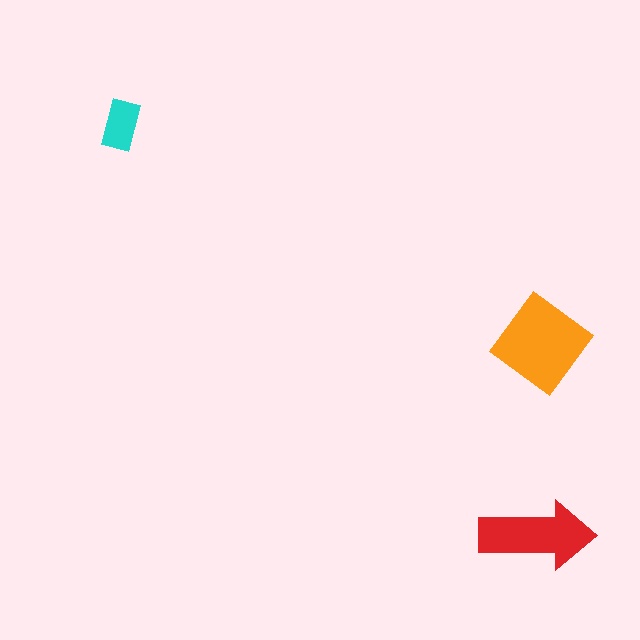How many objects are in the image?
There are 3 objects in the image.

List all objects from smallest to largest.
The cyan rectangle, the red arrow, the orange diamond.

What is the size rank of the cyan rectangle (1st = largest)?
3rd.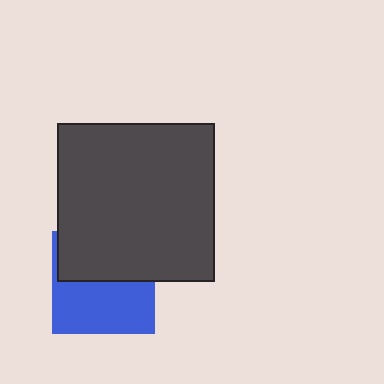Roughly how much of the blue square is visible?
About half of it is visible (roughly 54%).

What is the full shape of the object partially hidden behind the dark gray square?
The partially hidden object is a blue square.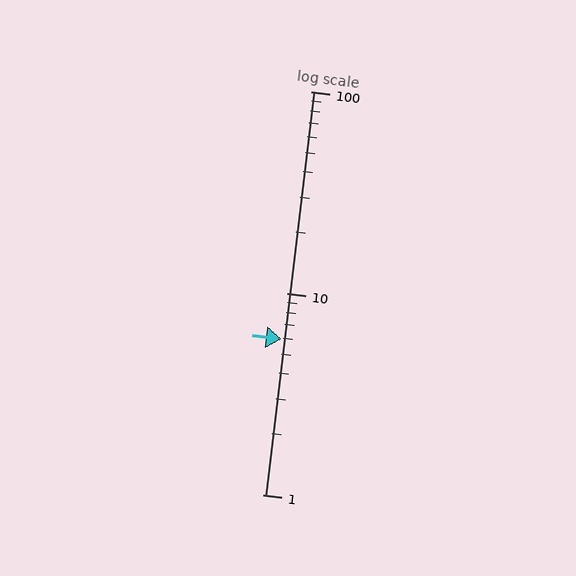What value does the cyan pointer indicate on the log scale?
The pointer indicates approximately 5.9.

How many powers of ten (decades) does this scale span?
The scale spans 2 decades, from 1 to 100.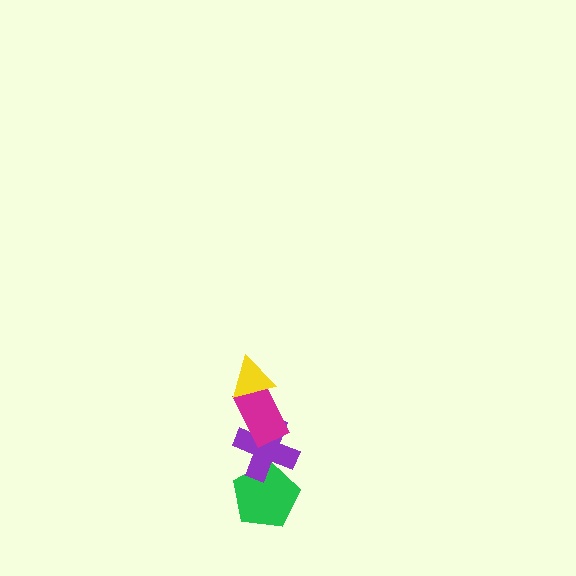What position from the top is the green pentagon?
The green pentagon is 4th from the top.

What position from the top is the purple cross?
The purple cross is 3rd from the top.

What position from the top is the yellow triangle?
The yellow triangle is 1st from the top.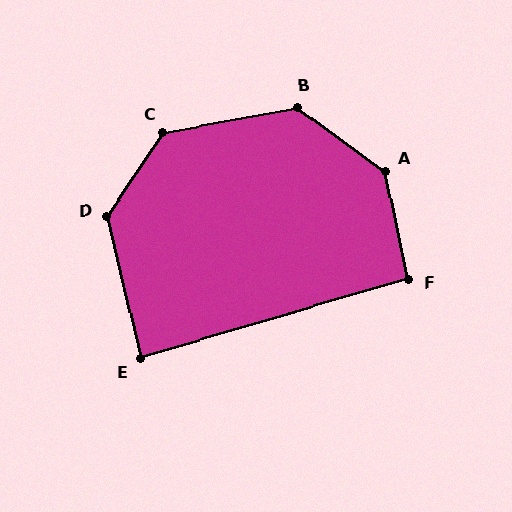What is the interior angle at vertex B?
Approximately 133 degrees (obtuse).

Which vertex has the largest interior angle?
A, at approximately 138 degrees.